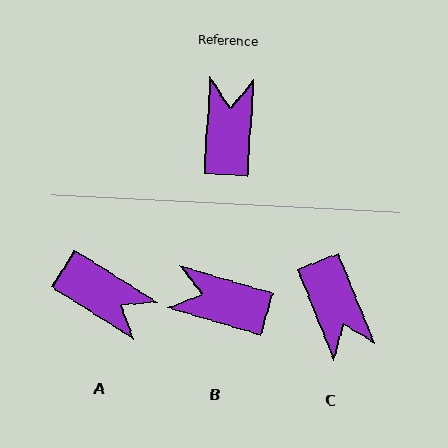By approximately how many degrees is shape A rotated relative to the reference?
Approximately 118 degrees clockwise.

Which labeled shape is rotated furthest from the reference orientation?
C, about 154 degrees away.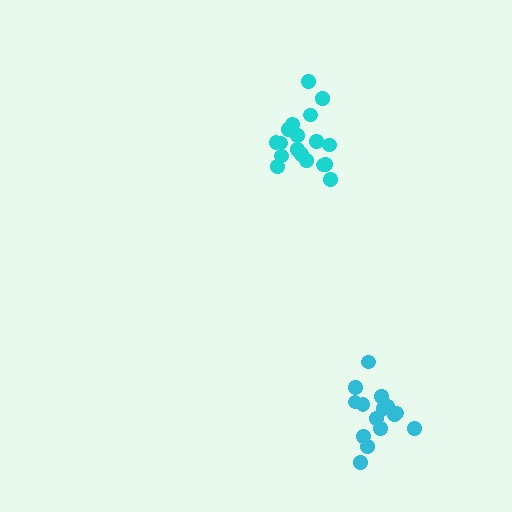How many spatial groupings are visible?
There are 2 spatial groupings.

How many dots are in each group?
Group 1: 18 dots, Group 2: 15 dots (33 total).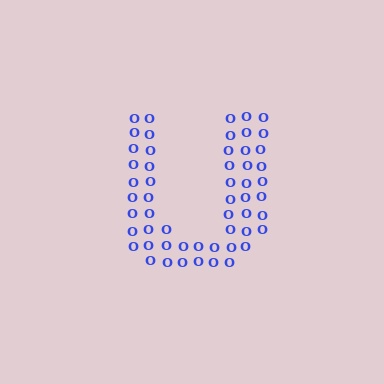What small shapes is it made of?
It is made of small letter O's.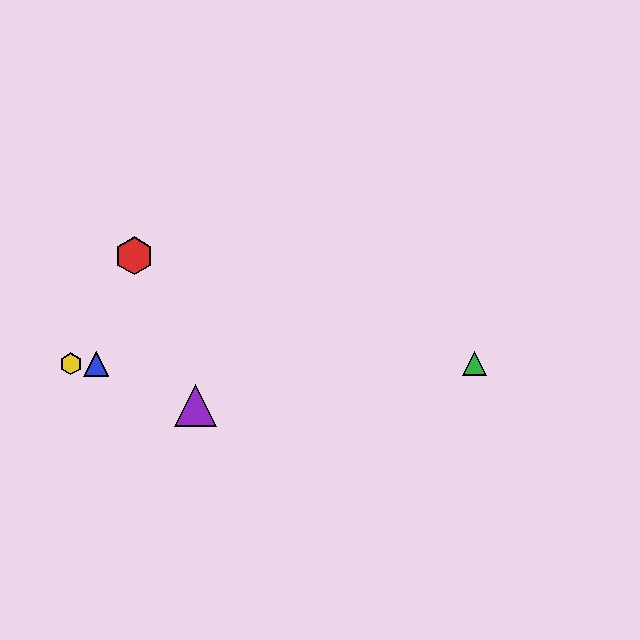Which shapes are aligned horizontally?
The blue triangle, the green triangle, the yellow hexagon are aligned horizontally.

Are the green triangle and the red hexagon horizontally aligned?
No, the green triangle is at y≈364 and the red hexagon is at y≈256.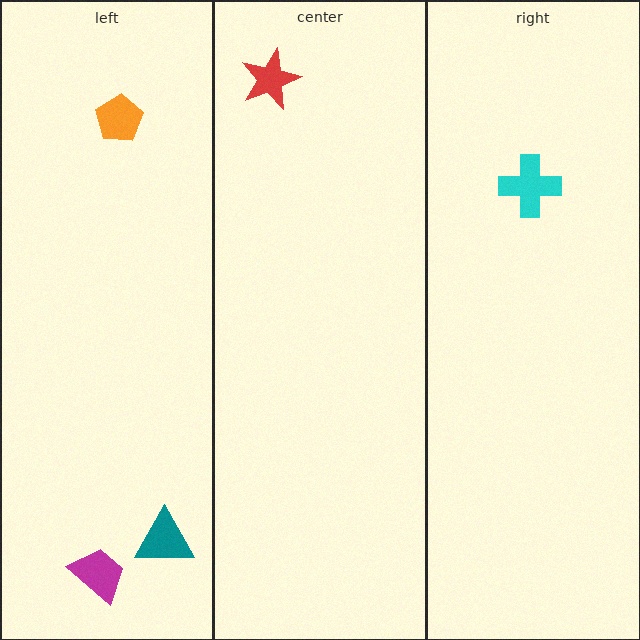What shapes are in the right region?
The cyan cross.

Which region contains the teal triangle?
The left region.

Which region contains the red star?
The center region.